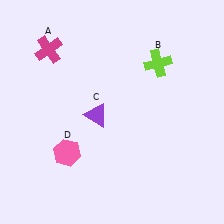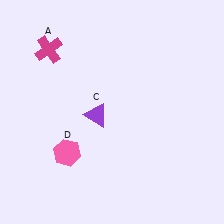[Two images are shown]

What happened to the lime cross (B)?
The lime cross (B) was removed in Image 2. It was in the top-right area of Image 1.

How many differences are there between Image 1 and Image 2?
There is 1 difference between the two images.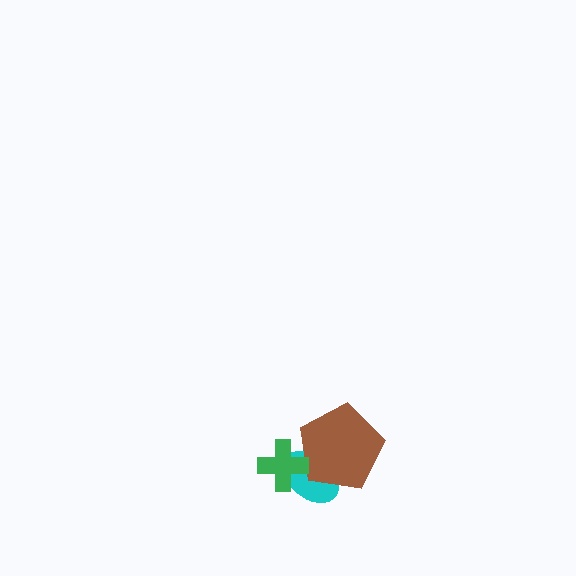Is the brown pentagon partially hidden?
Yes, it is partially covered by another shape.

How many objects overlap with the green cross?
2 objects overlap with the green cross.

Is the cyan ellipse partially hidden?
Yes, it is partially covered by another shape.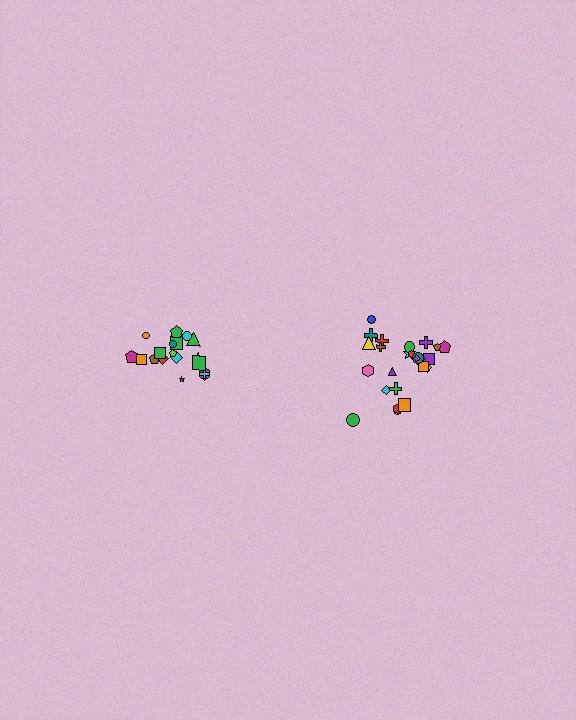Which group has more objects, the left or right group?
The right group.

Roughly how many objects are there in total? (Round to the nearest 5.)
Roughly 45 objects in total.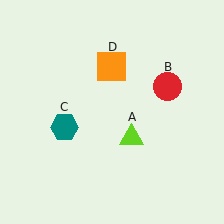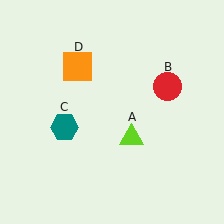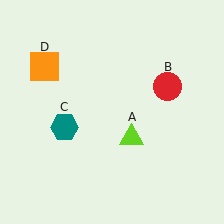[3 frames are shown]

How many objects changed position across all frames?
1 object changed position: orange square (object D).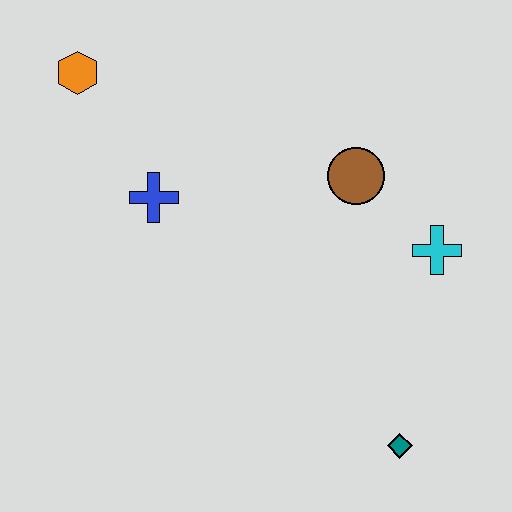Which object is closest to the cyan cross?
The brown circle is closest to the cyan cross.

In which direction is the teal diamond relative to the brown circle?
The teal diamond is below the brown circle.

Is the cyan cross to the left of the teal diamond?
No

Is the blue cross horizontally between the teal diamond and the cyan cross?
No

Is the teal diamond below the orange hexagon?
Yes